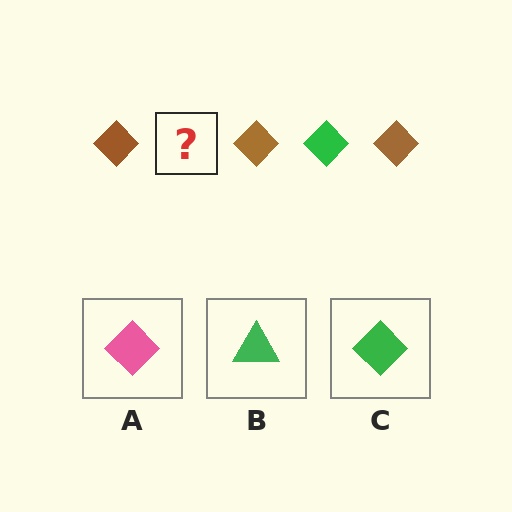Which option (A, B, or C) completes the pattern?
C.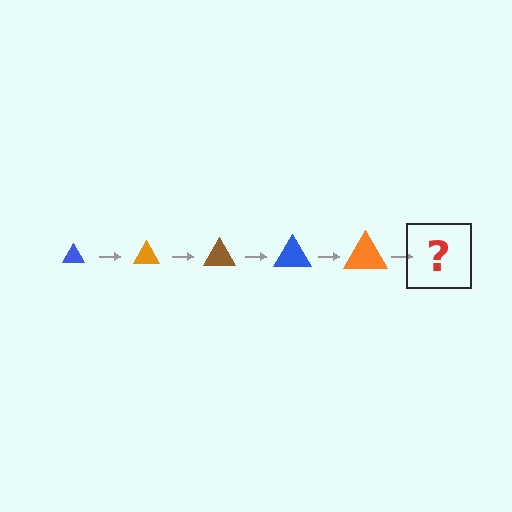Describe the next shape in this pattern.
It should be a brown triangle, larger than the previous one.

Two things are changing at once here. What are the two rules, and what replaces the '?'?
The two rules are that the triangle grows larger each step and the color cycles through blue, orange, and brown. The '?' should be a brown triangle, larger than the previous one.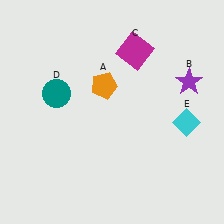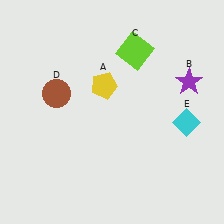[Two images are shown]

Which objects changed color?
A changed from orange to yellow. C changed from magenta to lime. D changed from teal to brown.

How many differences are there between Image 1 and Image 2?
There are 3 differences between the two images.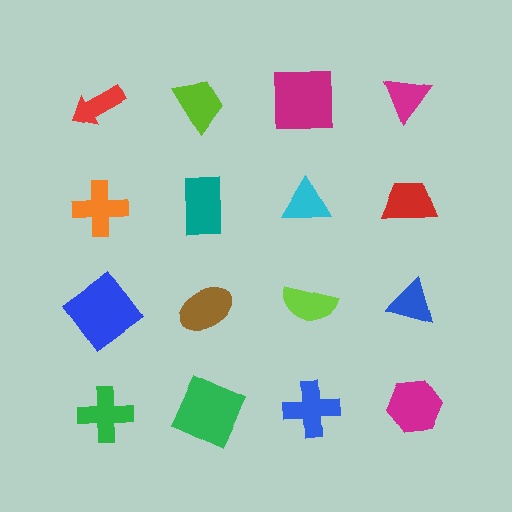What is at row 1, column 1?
A red arrow.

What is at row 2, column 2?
A teal rectangle.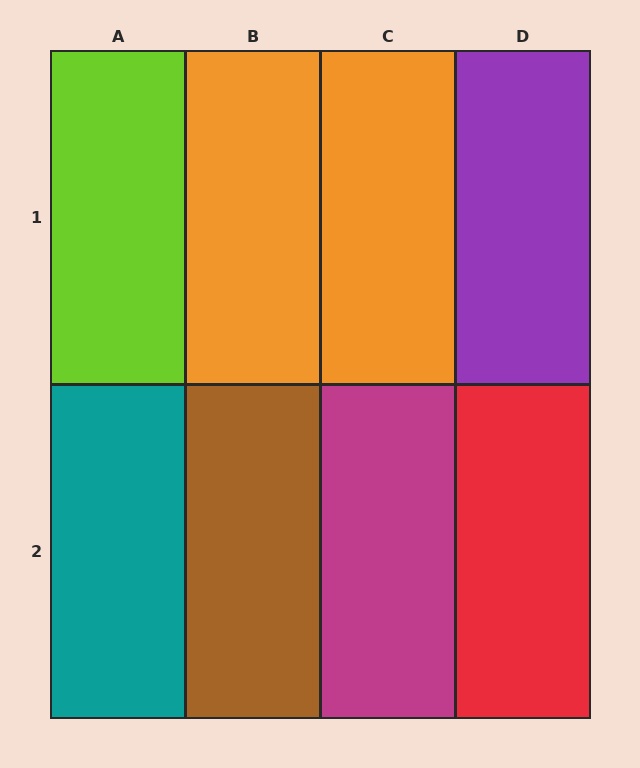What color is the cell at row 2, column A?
Teal.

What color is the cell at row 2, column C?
Magenta.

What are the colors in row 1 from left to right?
Lime, orange, orange, purple.